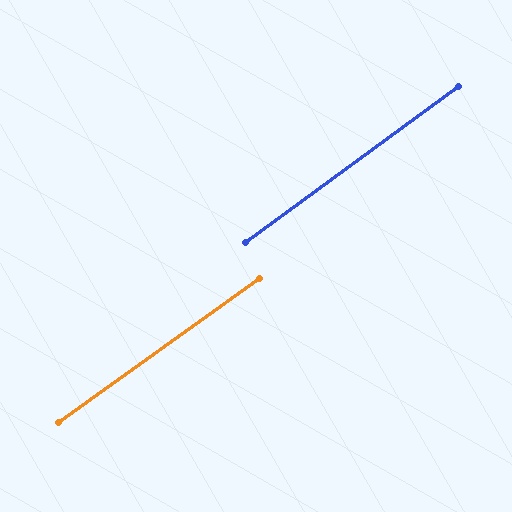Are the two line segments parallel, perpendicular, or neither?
Parallel — their directions differ by only 0.7°.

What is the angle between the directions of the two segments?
Approximately 1 degree.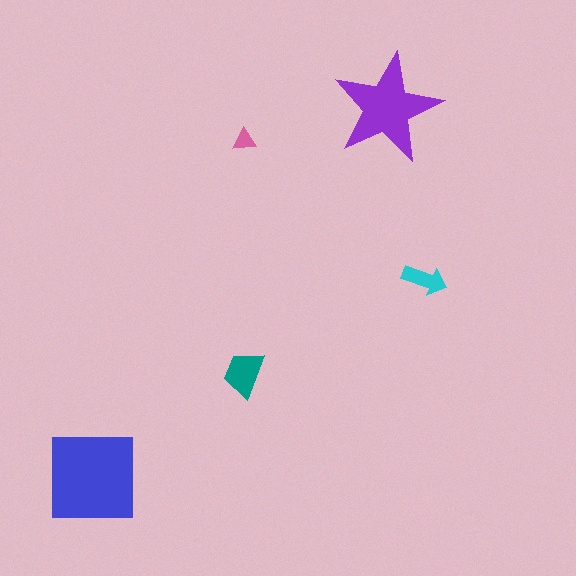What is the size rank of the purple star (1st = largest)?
2nd.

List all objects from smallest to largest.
The pink triangle, the cyan arrow, the teal trapezoid, the purple star, the blue square.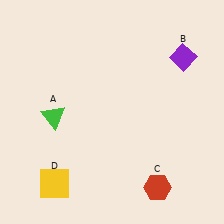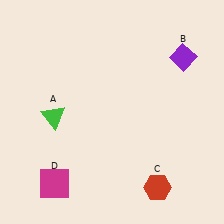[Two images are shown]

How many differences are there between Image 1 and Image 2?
There is 1 difference between the two images.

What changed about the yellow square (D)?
In Image 1, D is yellow. In Image 2, it changed to magenta.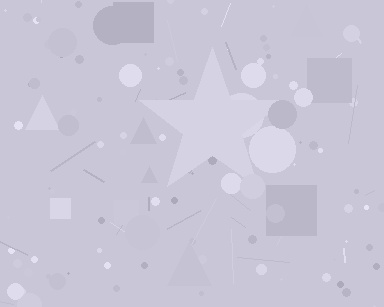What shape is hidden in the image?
A star is hidden in the image.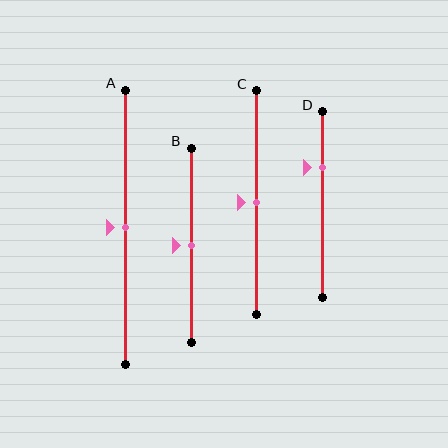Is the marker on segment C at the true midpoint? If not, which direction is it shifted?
Yes, the marker on segment C is at the true midpoint.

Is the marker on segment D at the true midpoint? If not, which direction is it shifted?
No, the marker on segment D is shifted upward by about 20% of the segment length.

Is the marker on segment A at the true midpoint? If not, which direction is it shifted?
Yes, the marker on segment A is at the true midpoint.